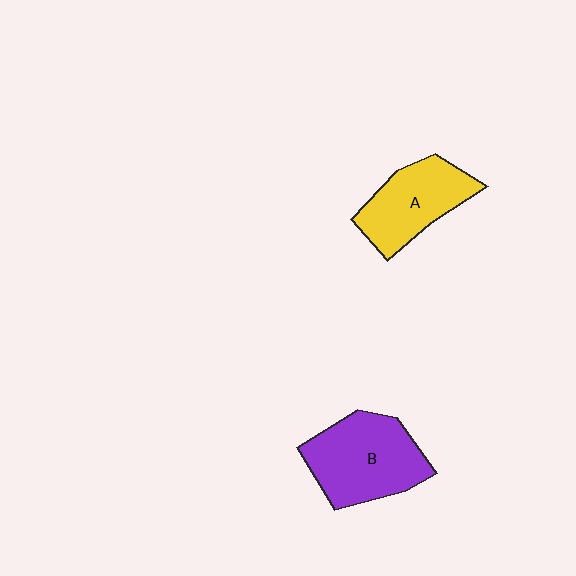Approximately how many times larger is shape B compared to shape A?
Approximately 1.3 times.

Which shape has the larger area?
Shape B (purple).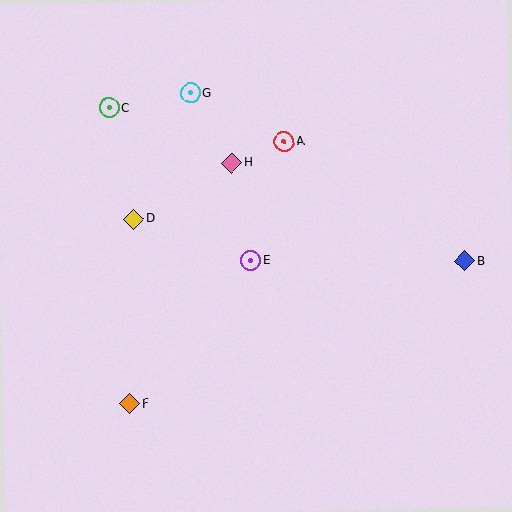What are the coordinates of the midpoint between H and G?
The midpoint between H and G is at (211, 128).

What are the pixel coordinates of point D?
Point D is at (134, 219).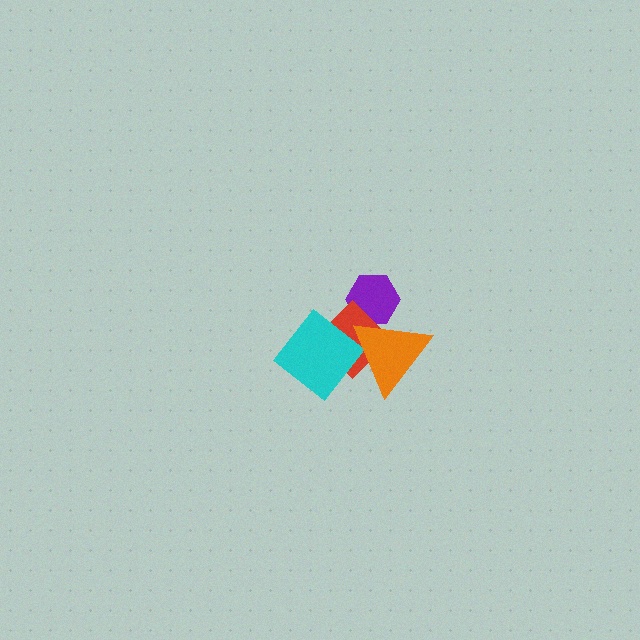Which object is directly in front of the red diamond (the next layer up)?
The cyan diamond is directly in front of the red diamond.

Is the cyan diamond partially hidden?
Yes, it is partially covered by another shape.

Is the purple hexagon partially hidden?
Yes, it is partially covered by another shape.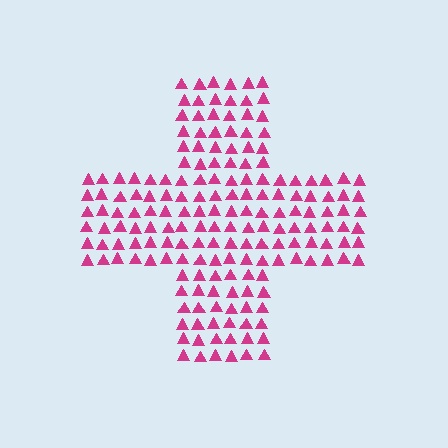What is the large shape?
The large shape is a cross.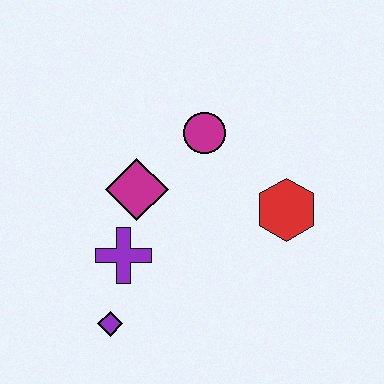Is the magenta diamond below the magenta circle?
Yes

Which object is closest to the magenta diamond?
The purple cross is closest to the magenta diamond.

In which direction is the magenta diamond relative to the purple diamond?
The magenta diamond is above the purple diamond.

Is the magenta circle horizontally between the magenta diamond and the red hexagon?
Yes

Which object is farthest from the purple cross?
The red hexagon is farthest from the purple cross.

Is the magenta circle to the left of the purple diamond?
No